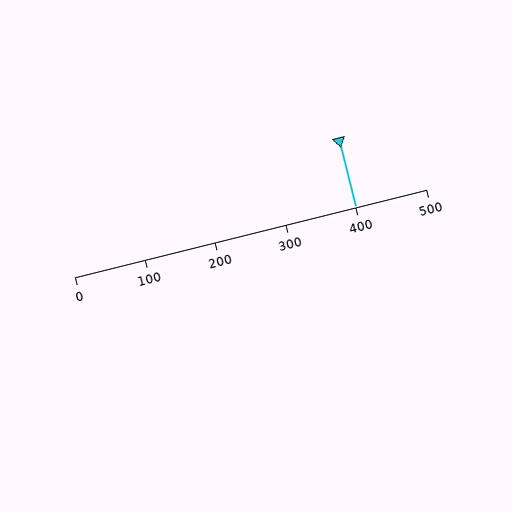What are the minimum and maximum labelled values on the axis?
The axis runs from 0 to 500.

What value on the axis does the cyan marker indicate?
The marker indicates approximately 400.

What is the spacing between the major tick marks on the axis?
The major ticks are spaced 100 apart.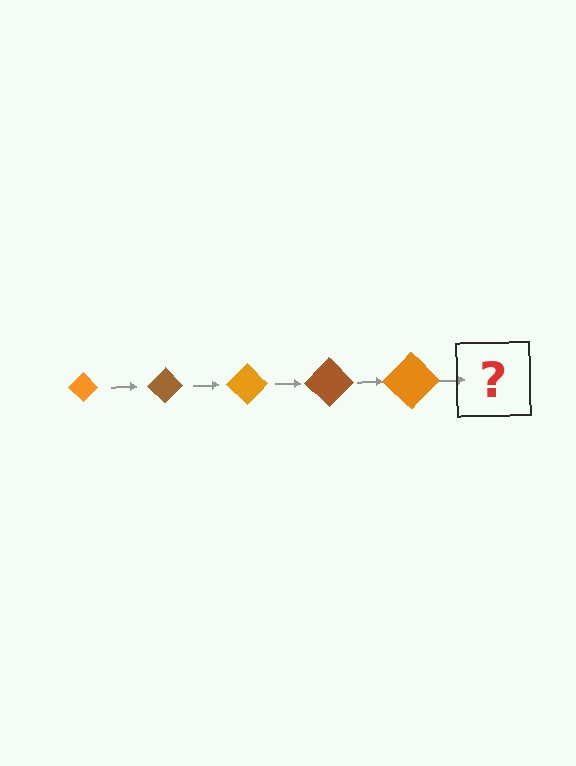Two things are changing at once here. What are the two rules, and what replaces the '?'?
The two rules are that the diamond grows larger each step and the color cycles through orange and brown. The '?' should be a brown diamond, larger than the previous one.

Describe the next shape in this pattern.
It should be a brown diamond, larger than the previous one.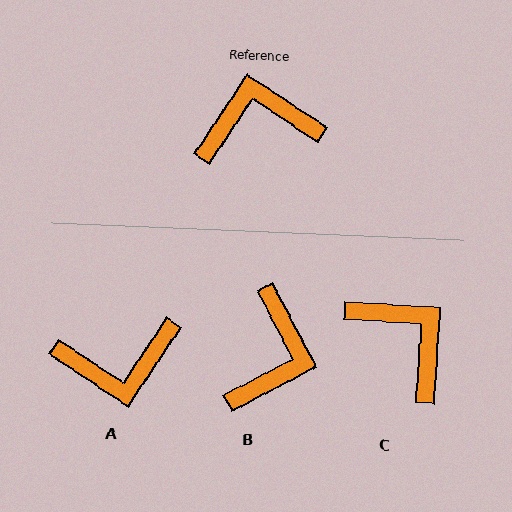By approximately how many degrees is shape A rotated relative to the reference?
Approximately 180 degrees clockwise.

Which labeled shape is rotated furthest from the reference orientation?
A, about 180 degrees away.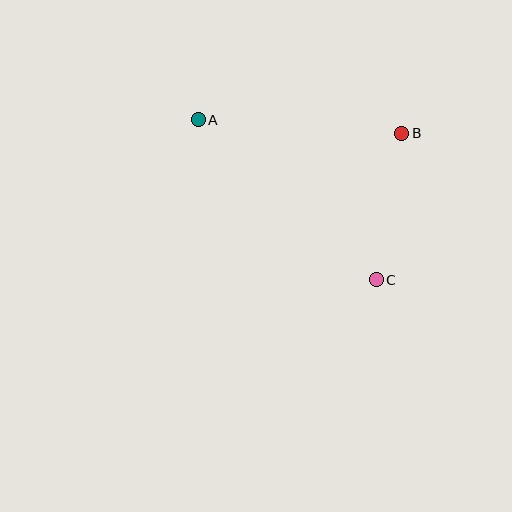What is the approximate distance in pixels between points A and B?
The distance between A and B is approximately 204 pixels.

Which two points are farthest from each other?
Points A and C are farthest from each other.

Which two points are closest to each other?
Points B and C are closest to each other.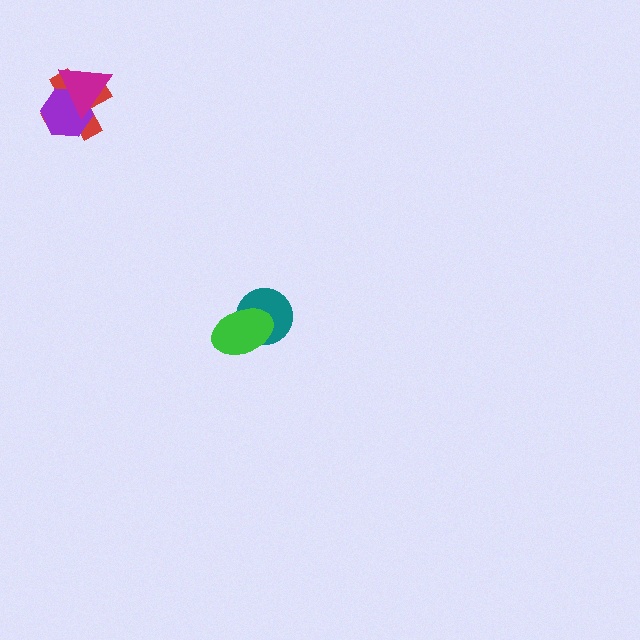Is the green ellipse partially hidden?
No, no other shape covers it.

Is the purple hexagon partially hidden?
Yes, it is partially covered by another shape.